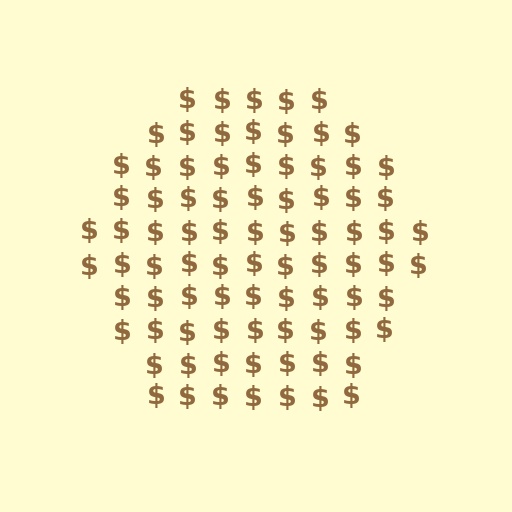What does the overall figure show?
The overall figure shows a hexagon.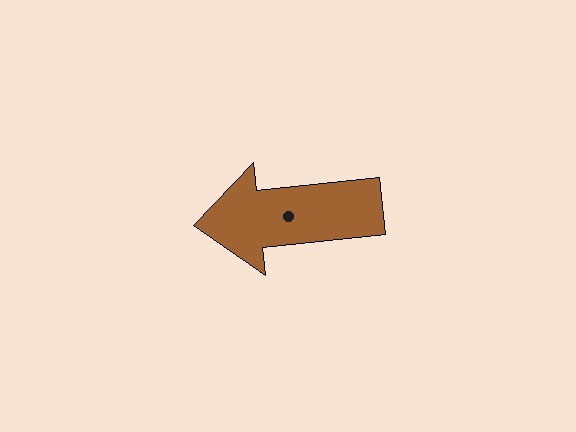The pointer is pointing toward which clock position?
Roughly 9 o'clock.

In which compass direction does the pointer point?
West.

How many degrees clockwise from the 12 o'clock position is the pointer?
Approximately 264 degrees.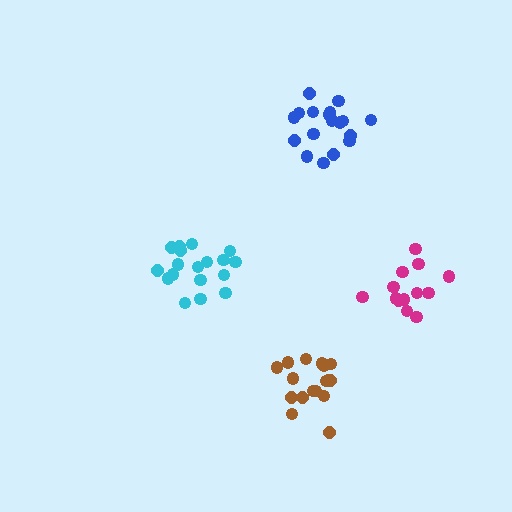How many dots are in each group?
Group 1: 17 dots, Group 2: 18 dots, Group 3: 18 dots, Group 4: 13 dots (66 total).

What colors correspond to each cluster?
The clusters are colored: brown, cyan, blue, magenta.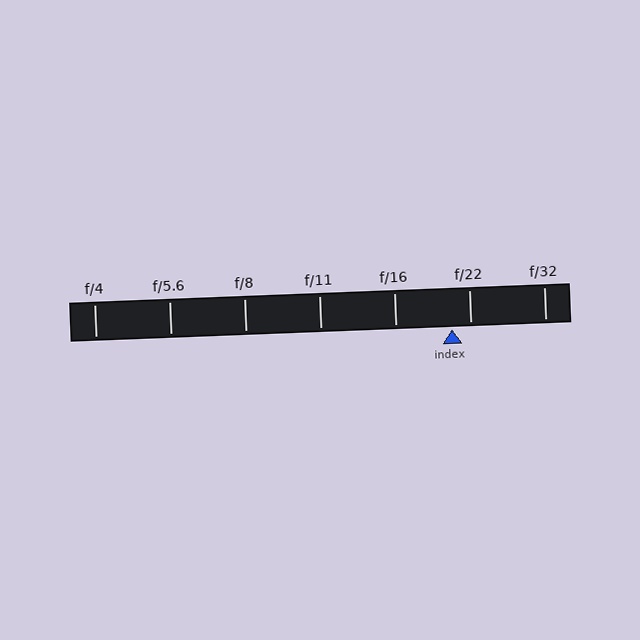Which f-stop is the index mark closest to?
The index mark is closest to f/22.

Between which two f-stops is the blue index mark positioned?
The index mark is between f/16 and f/22.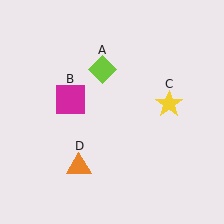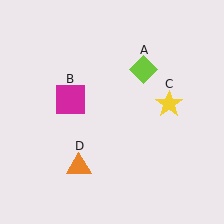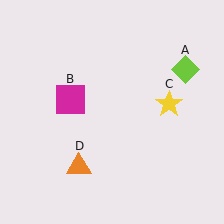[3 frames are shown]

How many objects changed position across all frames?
1 object changed position: lime diamond (object A).